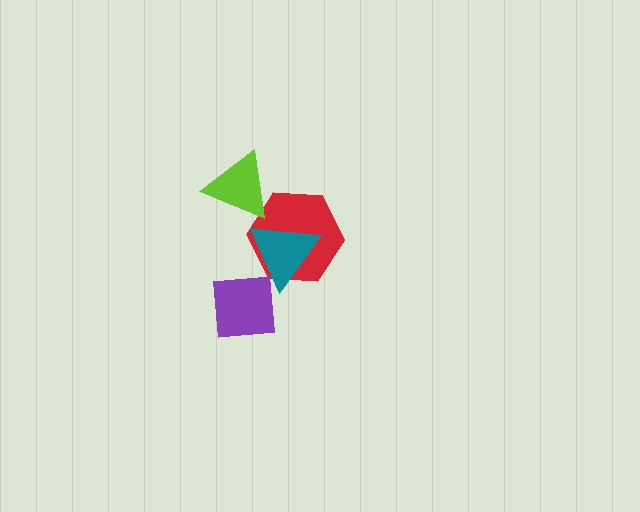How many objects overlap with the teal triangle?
1 object overlaps with the teal triangle.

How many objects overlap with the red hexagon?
2 objects overlap with the red hexagon.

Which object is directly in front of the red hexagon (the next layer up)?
The lime triangle is directly in front of the red hexagon.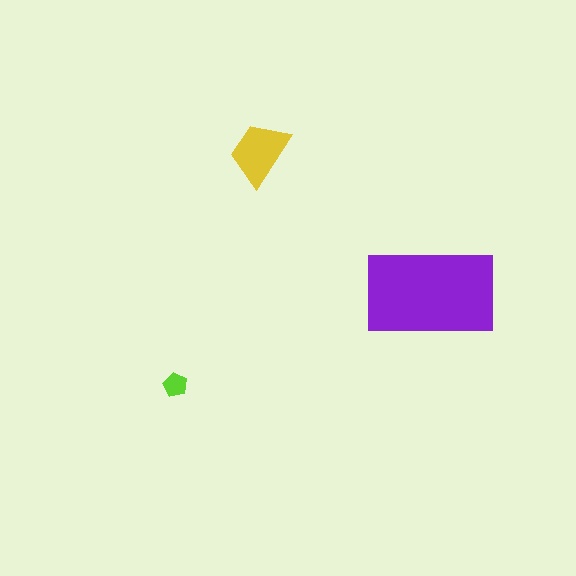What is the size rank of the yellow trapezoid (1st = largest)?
2nd.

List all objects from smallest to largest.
The lime pentagon, the yellow trapezoid, the purple rectangle.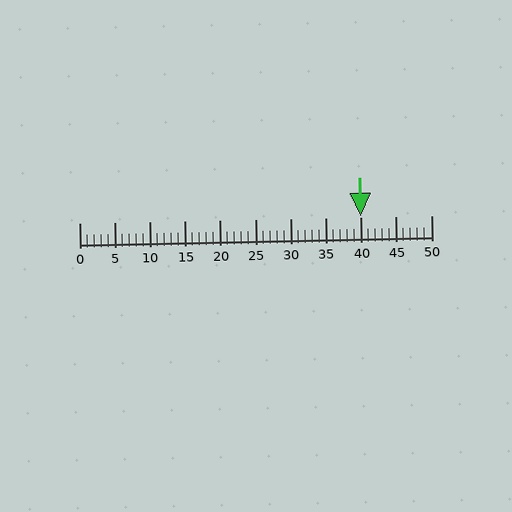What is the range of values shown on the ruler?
The ruler shows values from 0 to 50.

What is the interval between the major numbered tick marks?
The major tick marks are spaced 5 units apart.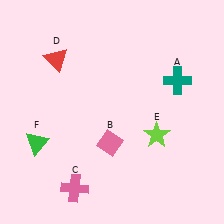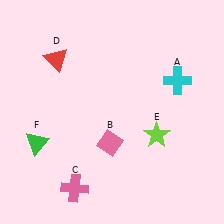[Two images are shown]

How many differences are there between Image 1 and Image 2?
There is 1 difference between the two images.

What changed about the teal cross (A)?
In Image 1, A is teal. In Image 2, it changed to cyan.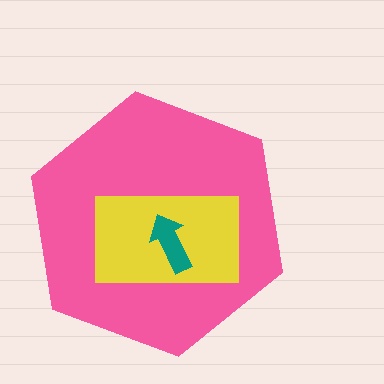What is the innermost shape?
The teal arrow.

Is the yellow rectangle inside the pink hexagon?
Yes.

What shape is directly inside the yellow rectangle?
The teal arrow.